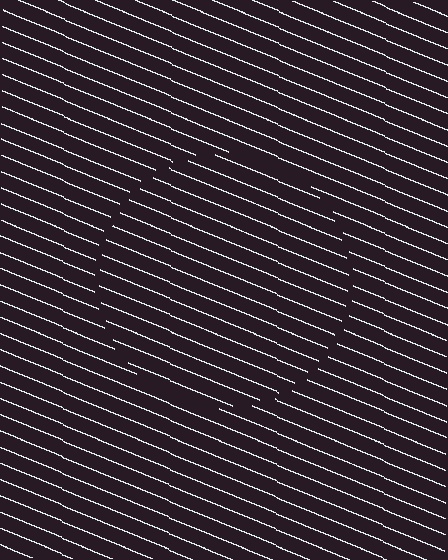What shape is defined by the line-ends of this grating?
An illusory circle. The interior of the shape contains the same grating, shifted by half a period — the contour is defined by the phase discontinuity where line-ends from the inner and outer gratings abut.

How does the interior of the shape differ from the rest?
The interior of the shape contains the same grating, shifted by half a period — the contour is defined by the phase discontinuity where line-ends from the inner and outer gratings abut.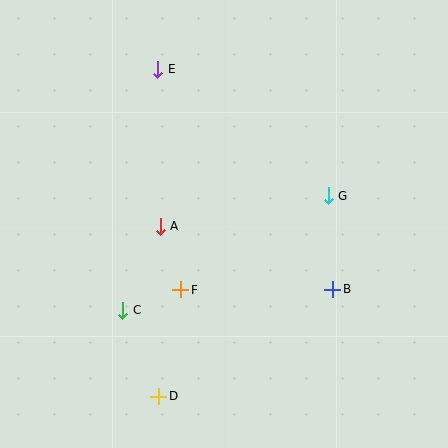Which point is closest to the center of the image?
Point A at (160, 226) is closest to the center.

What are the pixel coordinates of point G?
Point G is at (328, 196).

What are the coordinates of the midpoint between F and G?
The midpoint between F and G is at (255, 243).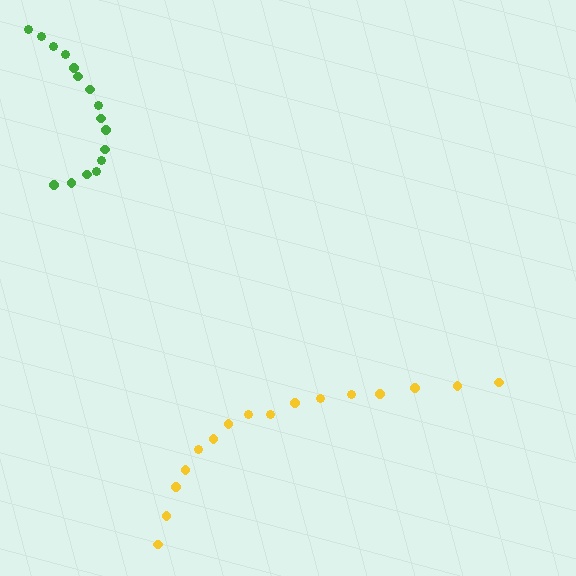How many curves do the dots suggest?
There are 2 distinct paths.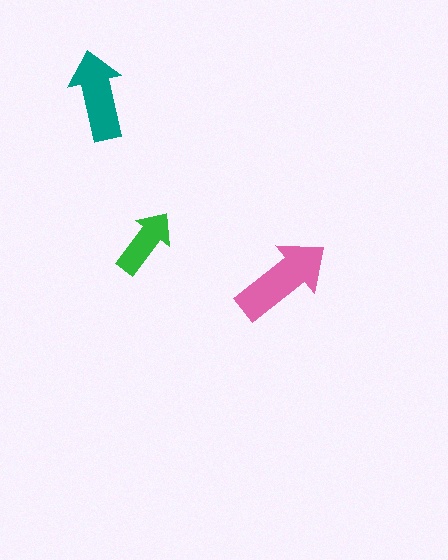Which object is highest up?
The teal arrow is topmost.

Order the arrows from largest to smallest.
the pink one, the teal one, the green one.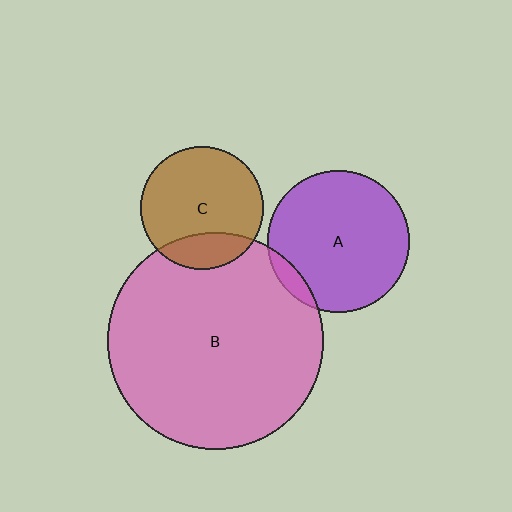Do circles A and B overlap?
Yes.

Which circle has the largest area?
Circle B (pink).